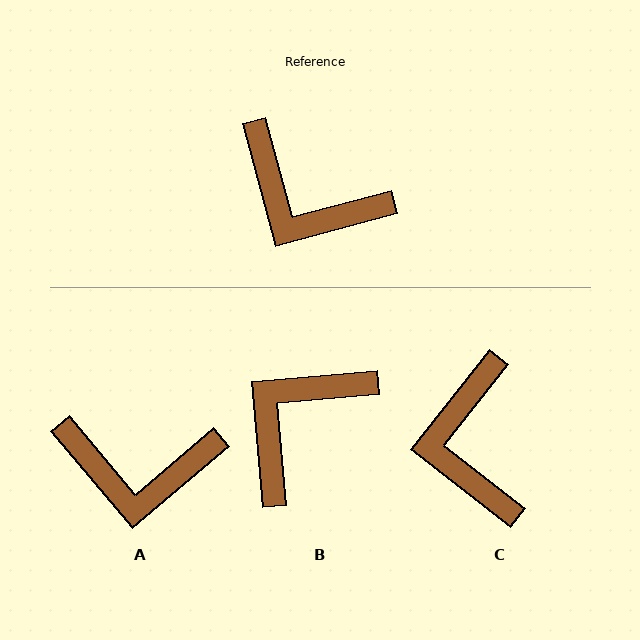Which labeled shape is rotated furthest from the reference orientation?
B, about 100 degrees away.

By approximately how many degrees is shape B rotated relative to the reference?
Approximately 100 degrees clockwise.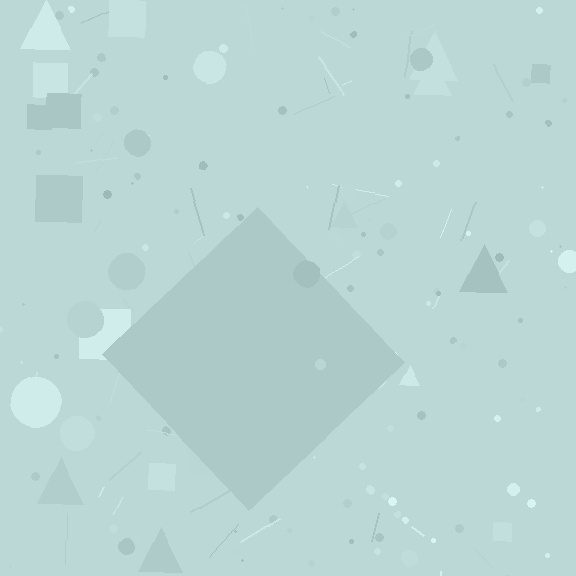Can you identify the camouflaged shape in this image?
The camouflaged shape is a diamond.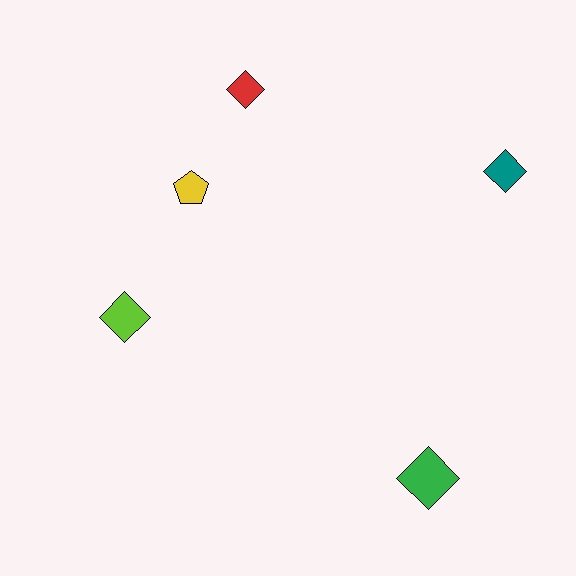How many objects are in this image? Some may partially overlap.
There are 5 objects.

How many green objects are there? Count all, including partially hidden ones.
There is 1 green object.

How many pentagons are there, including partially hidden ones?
There is 1 pentagon.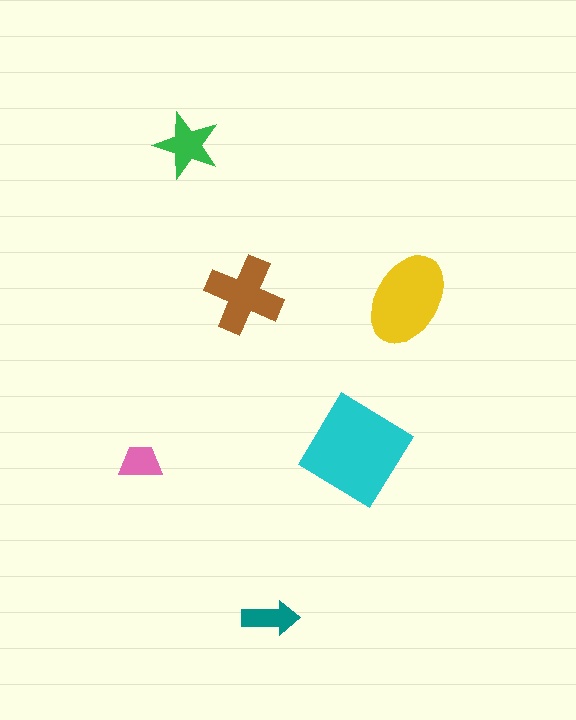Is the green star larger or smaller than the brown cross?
Smaller.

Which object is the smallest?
The pink trapezoid.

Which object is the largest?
The cyan diamond.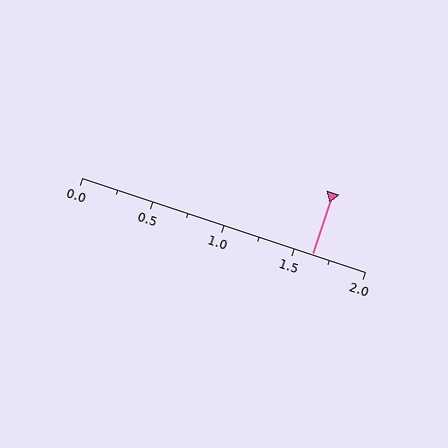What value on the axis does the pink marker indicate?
The marker indicates approximately 1.62.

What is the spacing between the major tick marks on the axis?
The major ticks are spaced 0.5 apart.